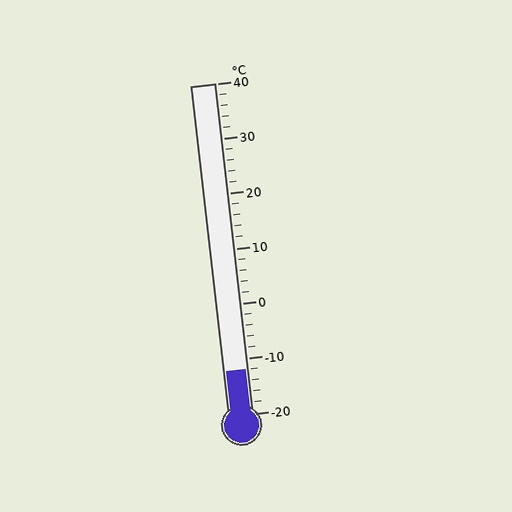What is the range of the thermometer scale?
The thermometer scale ranges from -20°C to 40°C.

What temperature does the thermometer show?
The thermometer shows approximately -12°C.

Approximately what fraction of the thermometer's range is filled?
The thermometer is filled to approximately 15% of its range.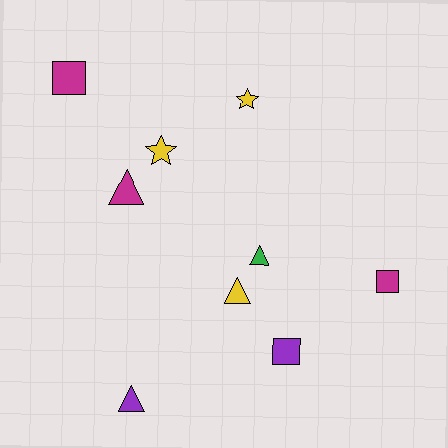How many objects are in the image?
There are 9 objects.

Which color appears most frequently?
Yellow, with 3 objects.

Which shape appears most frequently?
Triangle, with 4 objects.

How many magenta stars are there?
There are no magenta stars.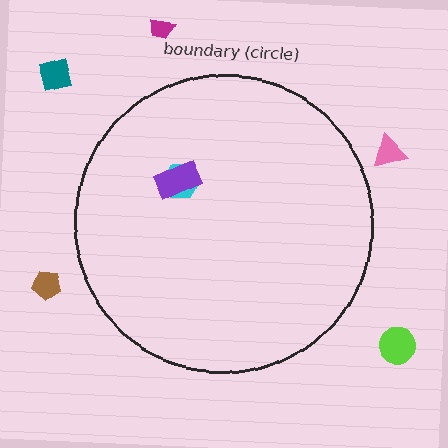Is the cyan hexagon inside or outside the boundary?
Inside.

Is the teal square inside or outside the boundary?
Outside.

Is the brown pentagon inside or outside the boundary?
Outside.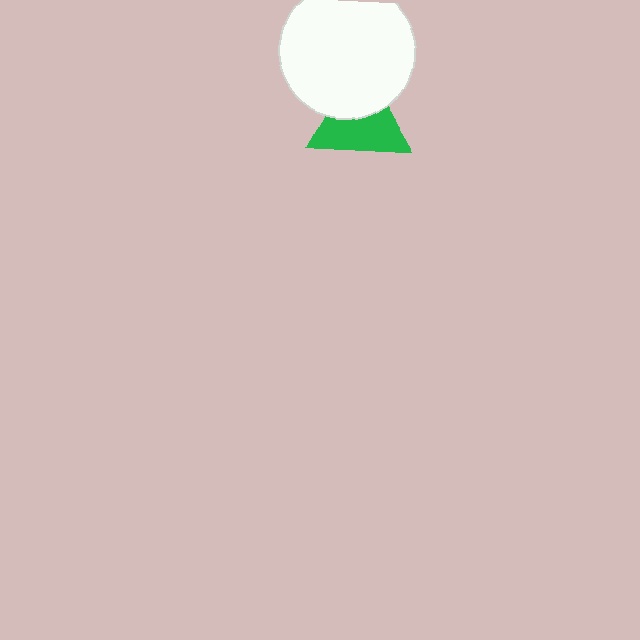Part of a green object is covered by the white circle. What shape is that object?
It is a triangle.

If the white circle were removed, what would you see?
You would see the complete green triangle.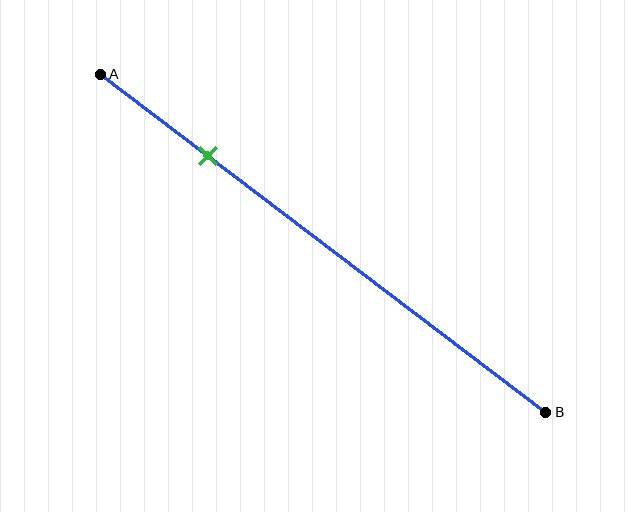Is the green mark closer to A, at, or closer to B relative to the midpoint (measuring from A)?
The green mark is closer to point A than the midpoint of segment AB.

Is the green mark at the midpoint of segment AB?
No, the mark is at about 25% from A, not at the 50% midpoint.